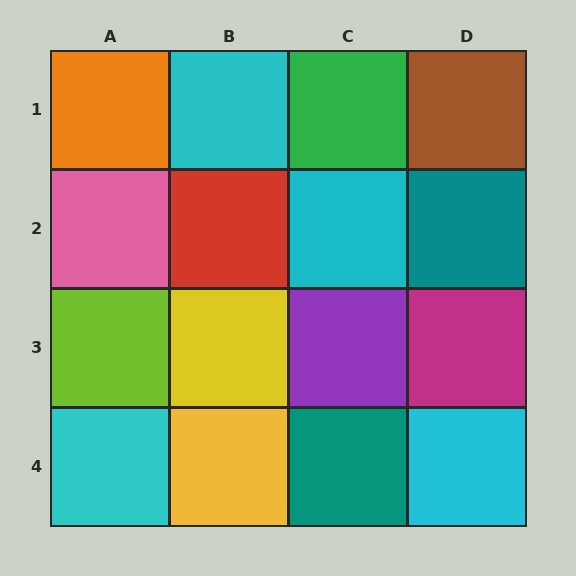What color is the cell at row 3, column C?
Purple.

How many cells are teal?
2 cells are teal.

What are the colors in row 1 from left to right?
Orange, cyan, green, brown.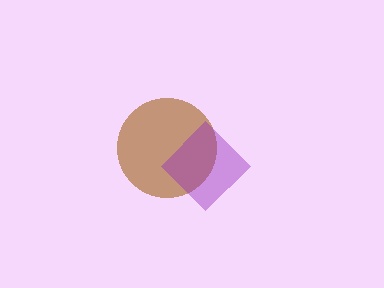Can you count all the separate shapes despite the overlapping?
Yes, there are 2 separate shapes.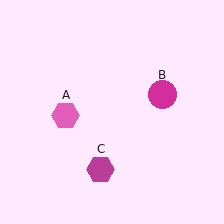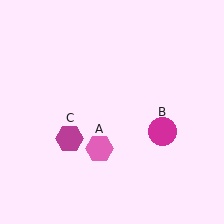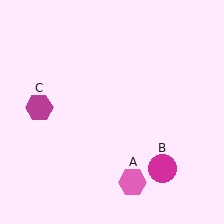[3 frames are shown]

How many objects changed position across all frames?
3 objects changed position: pink hexagon (object A), magenta circle (object B), magenta hexagon (object C).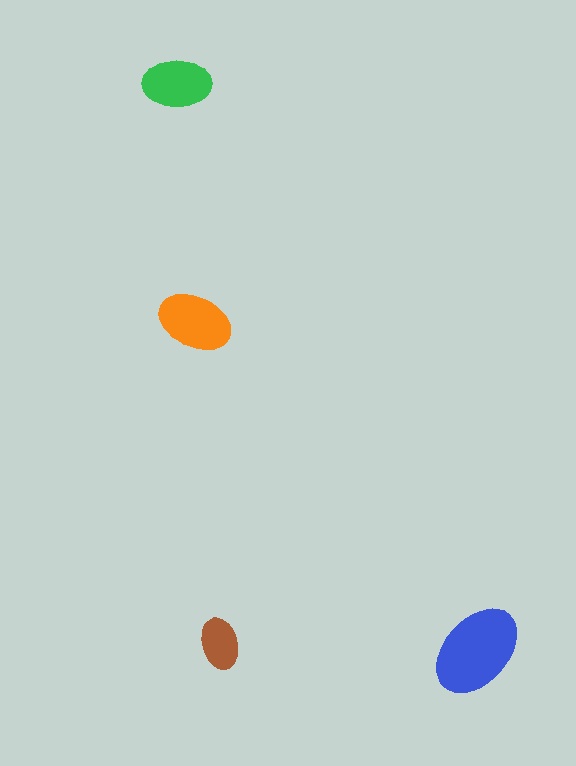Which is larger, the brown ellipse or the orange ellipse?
The orange one.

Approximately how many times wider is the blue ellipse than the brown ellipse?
About 2 times wider.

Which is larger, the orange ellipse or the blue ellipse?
The blue one.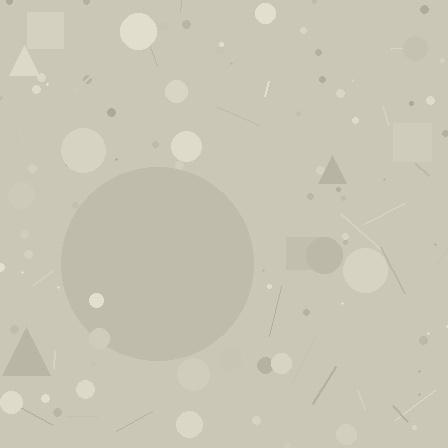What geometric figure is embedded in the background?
A circle is embedded in the background.